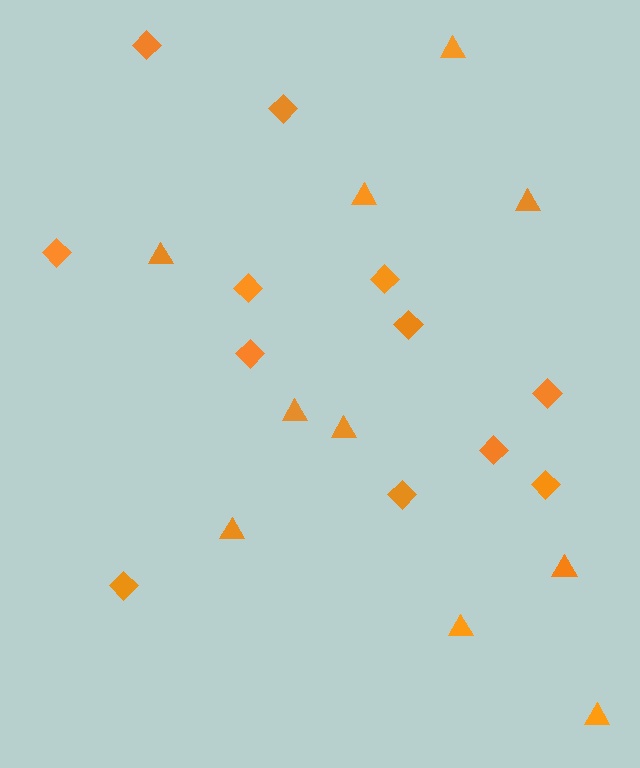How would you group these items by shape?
There are 2 groups: one group of triangles (10) and one group of diamonds (12).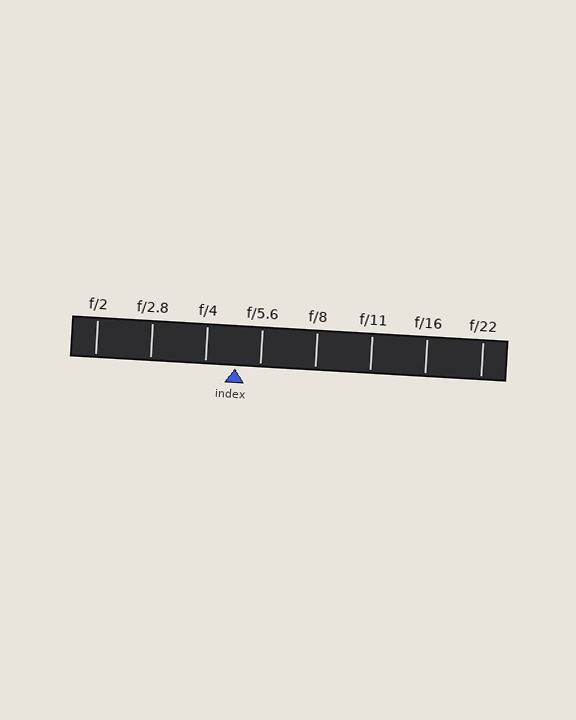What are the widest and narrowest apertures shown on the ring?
The widest aperture shown is f/2 and the narrowest is f/22.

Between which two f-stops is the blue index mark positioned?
The index mark is between f/4 and f/5.6.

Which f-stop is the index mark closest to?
The index mark is closest to f/5.6.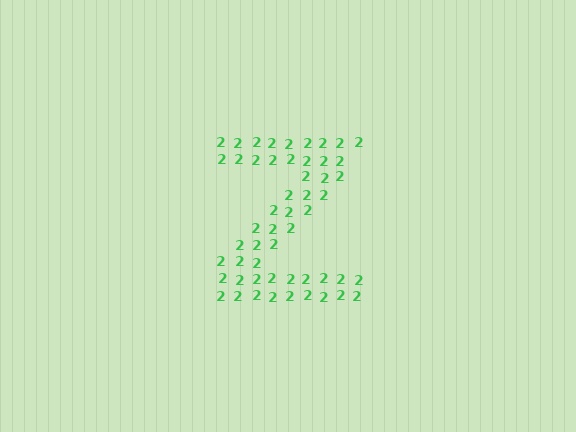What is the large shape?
The large shape is the letter Z.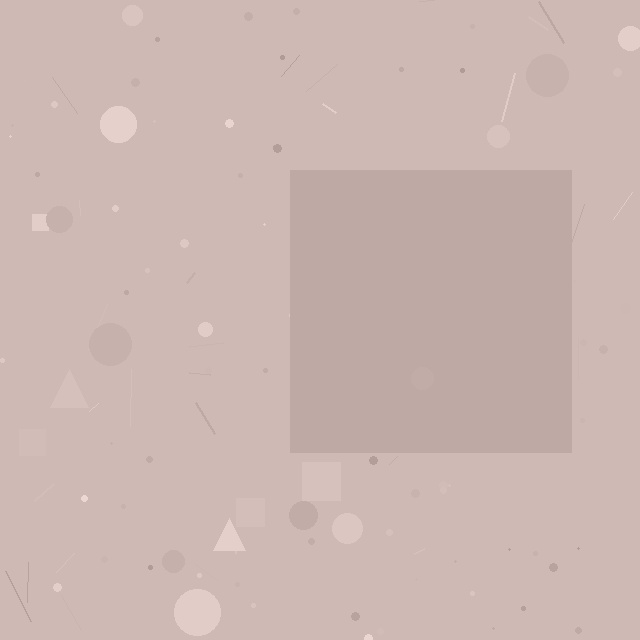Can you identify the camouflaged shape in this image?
The camouflaged shape is a square.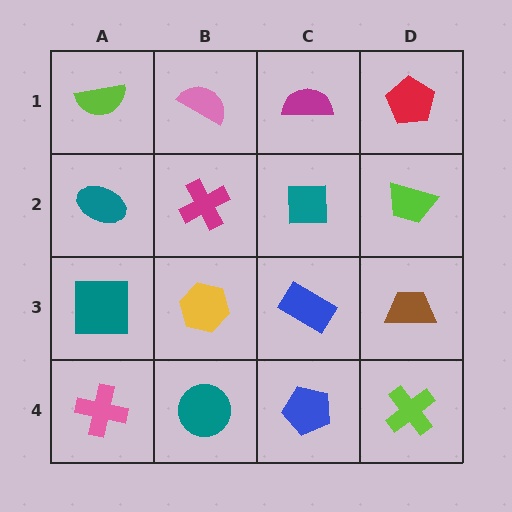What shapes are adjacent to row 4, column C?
A blue rectangle (row 3, column C), a teal circle (row 4, column B), a lime cross (row 4, column D).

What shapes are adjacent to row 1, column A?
A teal ellipse (row 2, column A), a pink semicircle (row 1, column B).